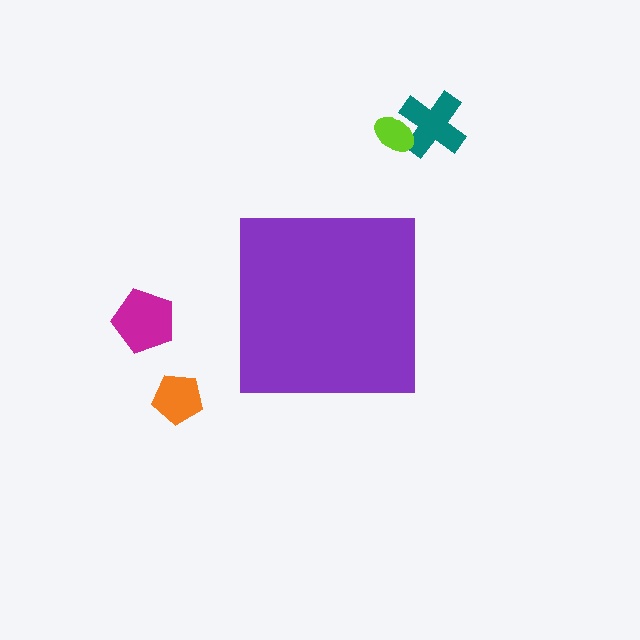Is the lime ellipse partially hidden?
No, the lime ellipse is fully visible.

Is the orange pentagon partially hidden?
No, the orange pentagon is fully visible.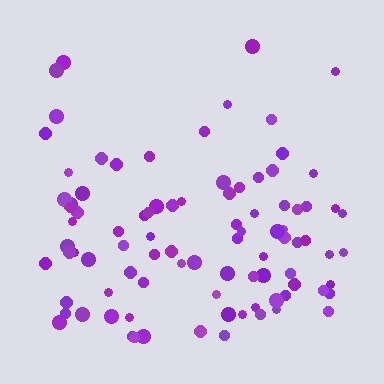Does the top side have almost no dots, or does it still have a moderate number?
Still a moderate number, just noticeably fewer than the bottom.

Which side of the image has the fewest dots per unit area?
The top.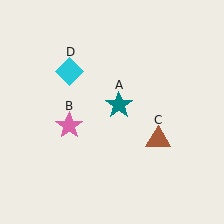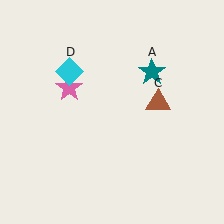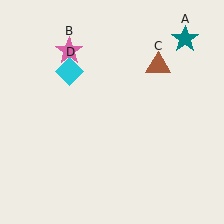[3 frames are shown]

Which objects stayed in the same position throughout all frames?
Cyan diamond (object D) remained stationary.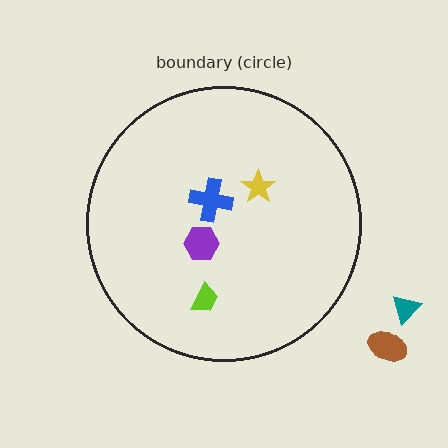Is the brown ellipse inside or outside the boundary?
Outside.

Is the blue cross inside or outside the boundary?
Inside.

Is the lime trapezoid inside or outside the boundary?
Inside.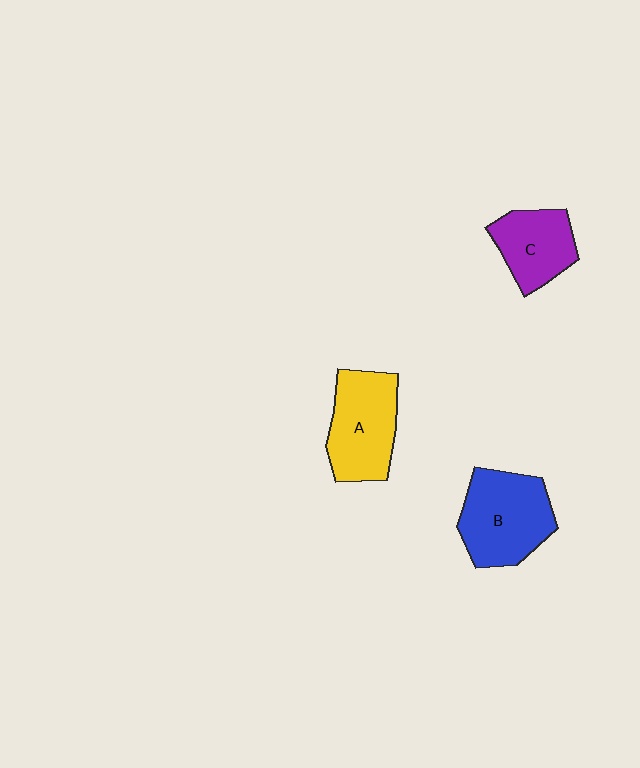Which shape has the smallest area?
Shape C (purple).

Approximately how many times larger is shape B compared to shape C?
Approximately 1.4 times.